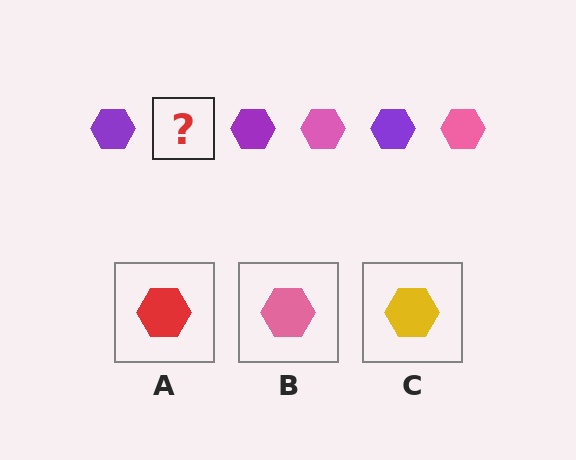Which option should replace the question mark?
Option B.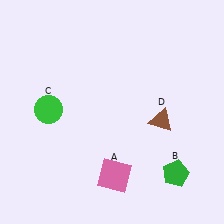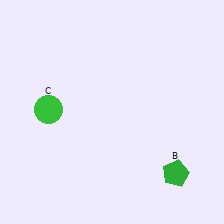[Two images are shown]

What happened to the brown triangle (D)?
The brown triangle (D) was removed in Image 2. It was in the bottom-right area of Image 1.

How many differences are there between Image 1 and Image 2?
There are 2 differences between the two images.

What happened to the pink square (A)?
The pink square (A) was removed in Image 2. It was in the bottom-right area of Image 1.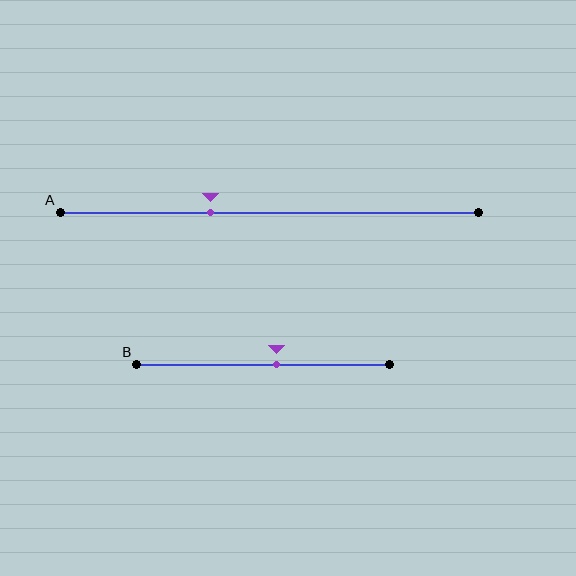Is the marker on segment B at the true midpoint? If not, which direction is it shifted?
No, the marker on segment B is shifted to the right by about 5% of the segment length.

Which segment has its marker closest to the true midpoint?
Segment B has its marker closest to the true midpoint.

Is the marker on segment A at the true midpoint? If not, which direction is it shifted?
No, the marker on segment A is shifted to the left by about 14% of the segment length.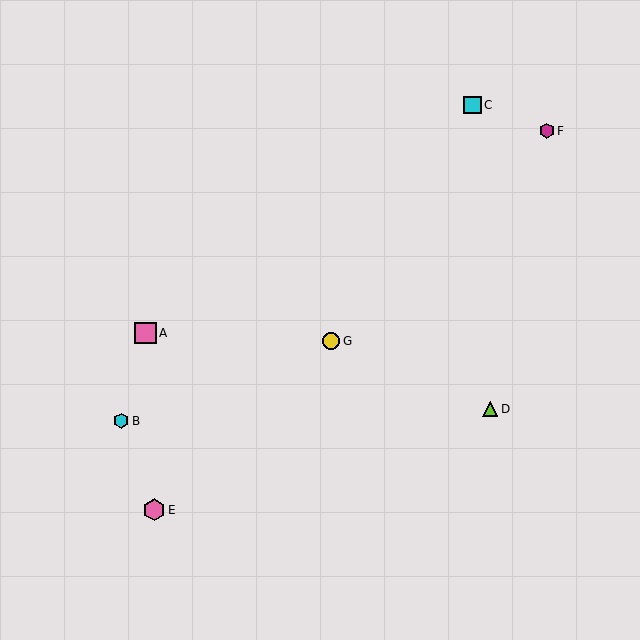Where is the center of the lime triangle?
The center of the lime triangle is at (490, 409).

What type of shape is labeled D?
Shape D is a lime triangle.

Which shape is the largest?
The pink hexagon (labeled E) is the largest.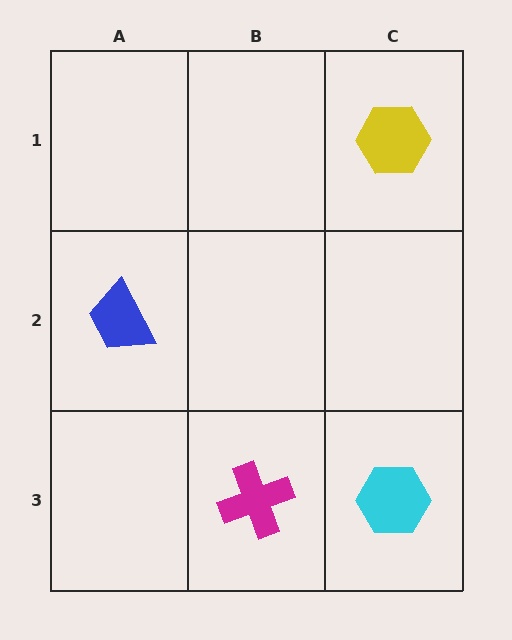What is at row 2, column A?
A blue trapezoid.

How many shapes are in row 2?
1 shape.